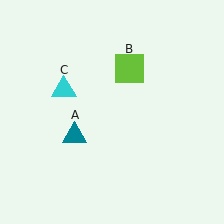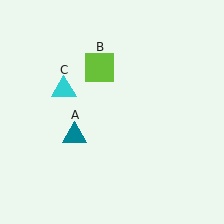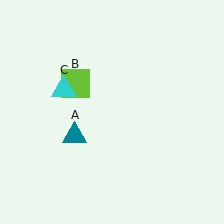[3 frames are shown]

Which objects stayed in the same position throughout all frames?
Teal triangle (object A) and cyan triangle (object C) remained stationary.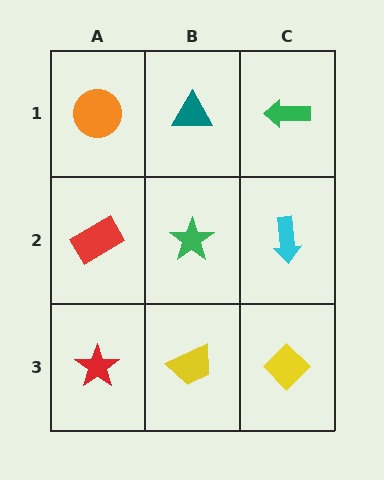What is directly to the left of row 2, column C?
A green star.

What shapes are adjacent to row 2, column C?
A green arrow (row 1, column C), a yellow diamond (row 3, column C), a green star (row 2, column B).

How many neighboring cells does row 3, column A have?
2.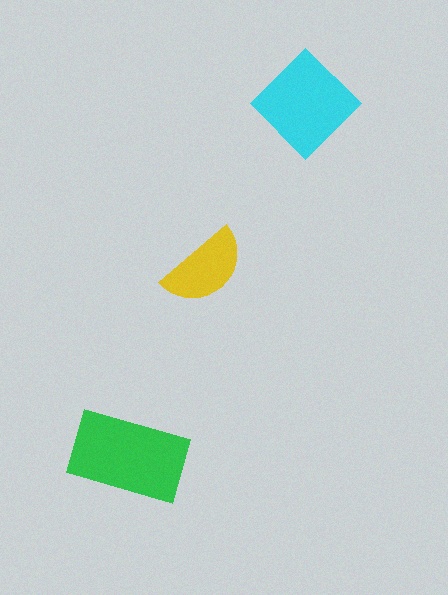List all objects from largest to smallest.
The green rectangle, the cyan diamond, the yellow semicircle.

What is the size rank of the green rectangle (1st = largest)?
1st.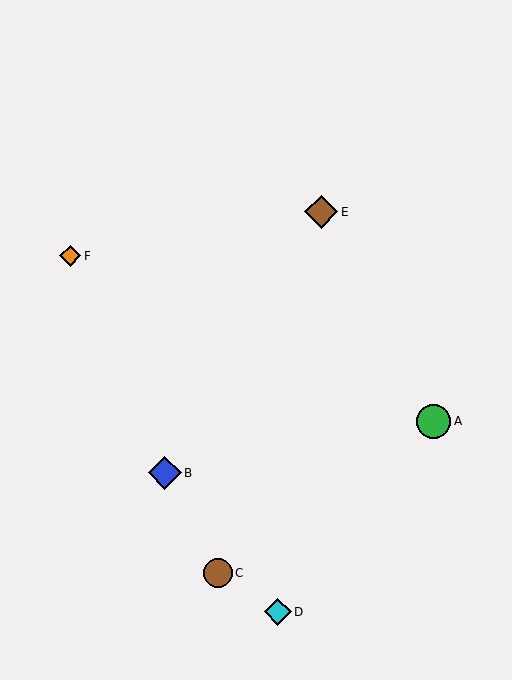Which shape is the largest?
The green circle (labeled A) is the largest.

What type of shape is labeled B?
Shape B is a blue diamond.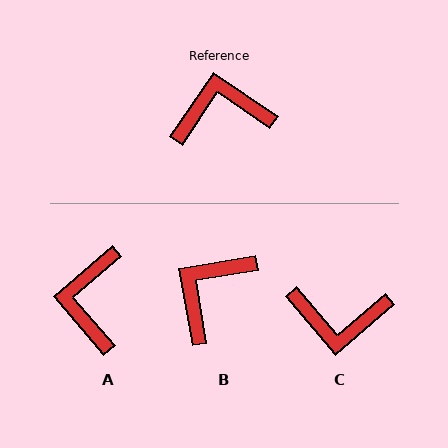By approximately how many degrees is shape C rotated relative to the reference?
Approximately 165 degrees counter-clockwise.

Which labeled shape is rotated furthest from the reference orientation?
C, about 165 degrees away.